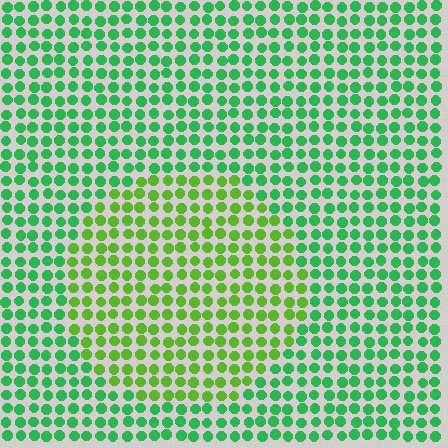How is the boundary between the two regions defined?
The boundary is defined purely by a slight shift in hue (about 38 degrees). Spacing, size, and orientation are identical on both sides.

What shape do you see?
I see a circle.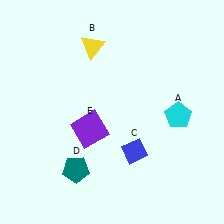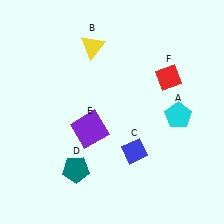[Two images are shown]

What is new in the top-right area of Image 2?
A red diamond (F) was added in the top-right area of Image 2.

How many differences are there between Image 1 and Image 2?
There is 1 difference between the two images.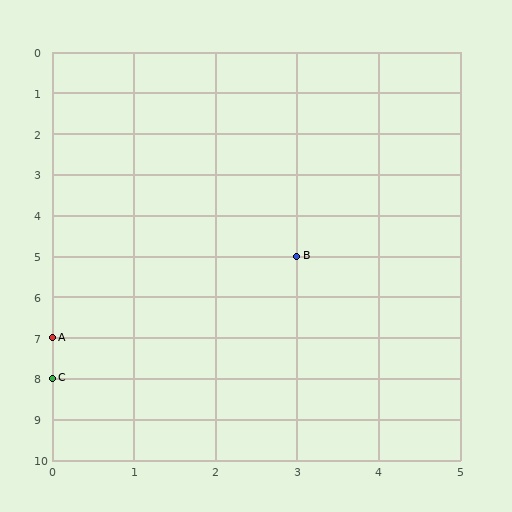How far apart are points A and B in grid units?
Points A and B are 3 columns and 2 rows apart (about 3.6 grid units diagonally).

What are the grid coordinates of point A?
Point A is at grid coordinates (0, 7).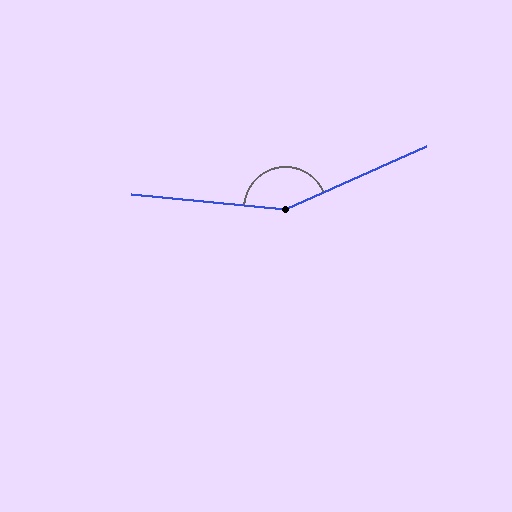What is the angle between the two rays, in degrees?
Approximately 151 degrees.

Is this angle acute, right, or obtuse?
It is obtuse.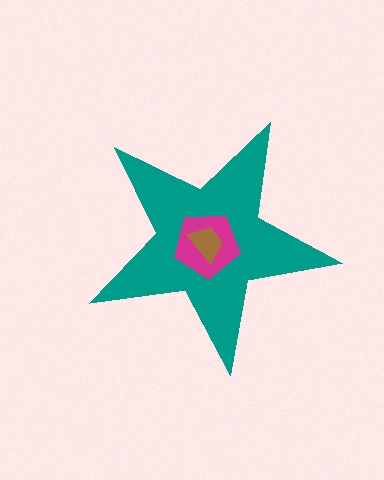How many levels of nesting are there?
3.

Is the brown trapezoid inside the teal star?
Yes.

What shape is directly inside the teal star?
The magenta pentagon.